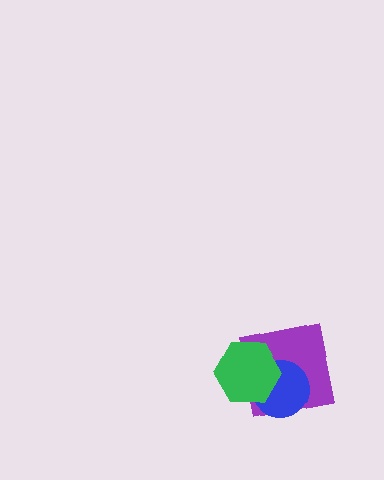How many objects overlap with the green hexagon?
2 objects overlap with the green hexagon.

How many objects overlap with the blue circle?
2 objects overlap with the blue circle.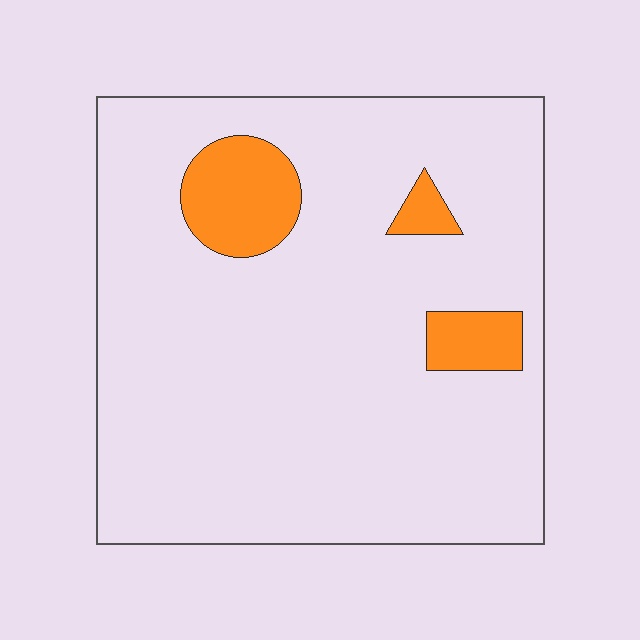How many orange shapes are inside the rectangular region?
3.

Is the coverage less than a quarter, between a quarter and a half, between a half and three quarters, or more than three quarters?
Less than a quarter.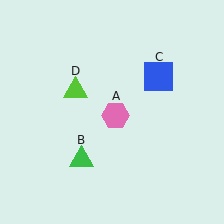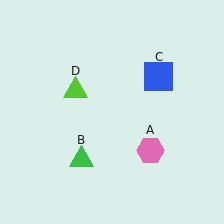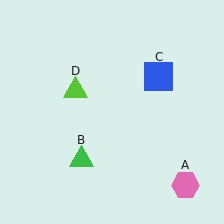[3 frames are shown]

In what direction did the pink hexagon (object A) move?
The pink hexagon (object A) moved down and to the right.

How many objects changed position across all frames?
1 object changed position: pink hexagon (object A).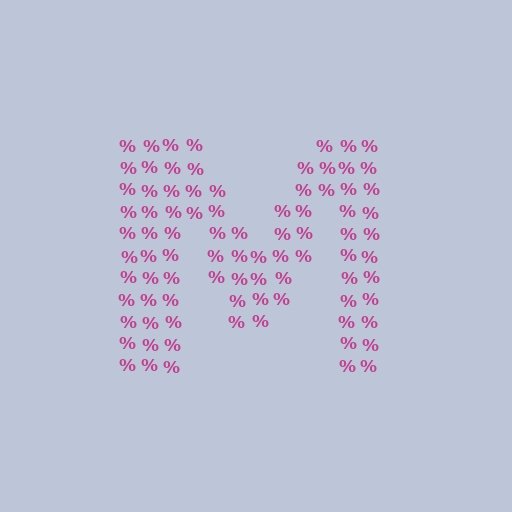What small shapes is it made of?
It is made of small percent signs.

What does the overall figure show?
The overall figure shows the letter M.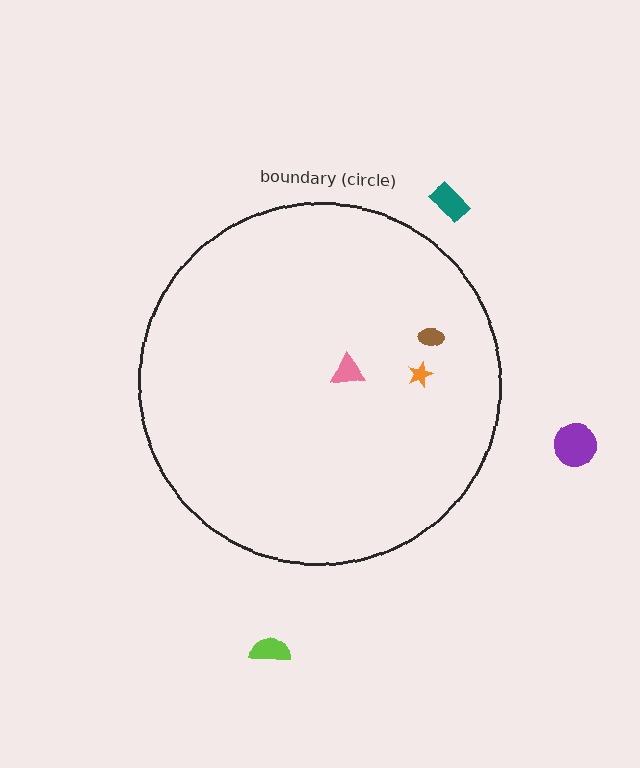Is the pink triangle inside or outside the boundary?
Inside.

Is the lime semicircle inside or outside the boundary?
Outside.